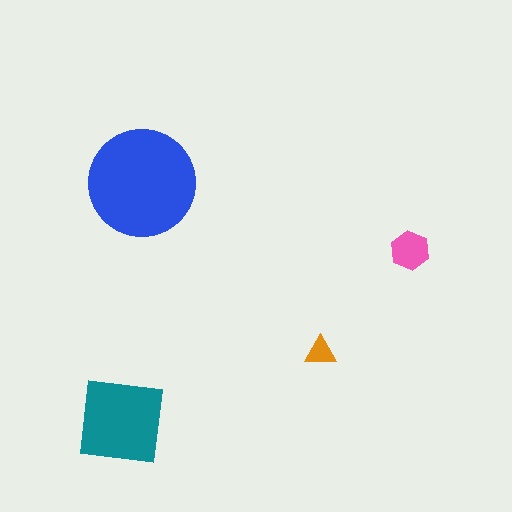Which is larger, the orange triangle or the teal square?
The teal square.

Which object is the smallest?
The orange triangle.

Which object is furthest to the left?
The teal square is leftmost.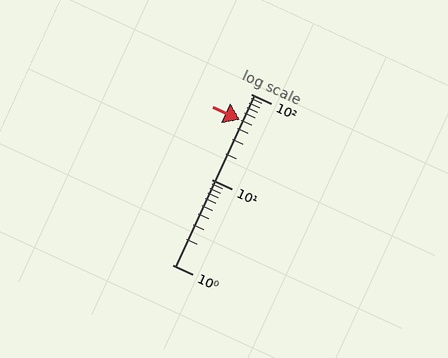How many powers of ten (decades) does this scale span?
The scale spans 2 decades, from 1 to 100.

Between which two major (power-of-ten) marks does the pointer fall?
The pointer is between 10 and 100.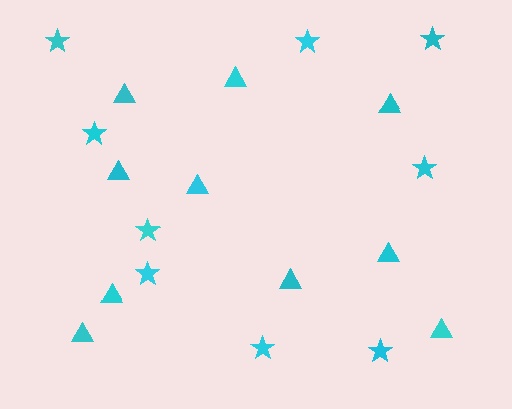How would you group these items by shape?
There are 2 groups: one group of triangles (10) and one group of stars (9).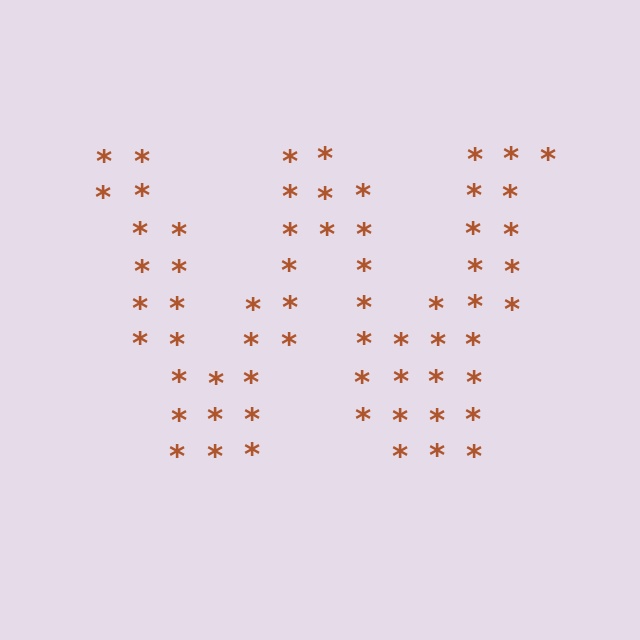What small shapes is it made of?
It is made of small asterisks.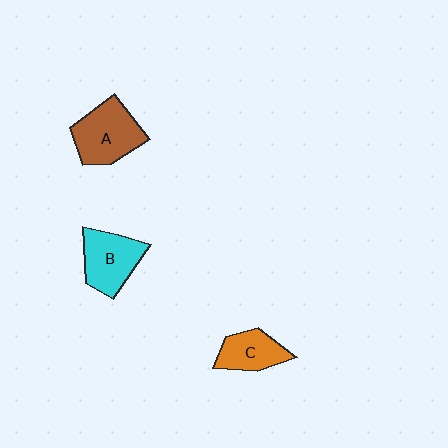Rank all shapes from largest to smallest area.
From largest to smallest: A (brown), B (cyan), C (orange).